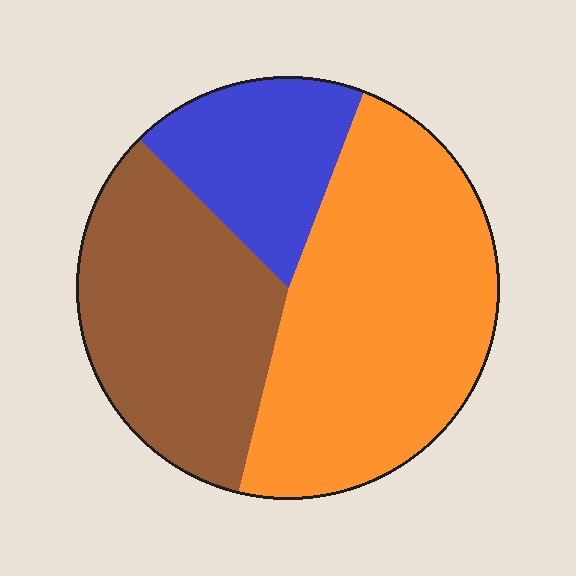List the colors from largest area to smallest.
From largest to smallest: orange, brown, blue.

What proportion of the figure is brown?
Brown takes up between a third and a half of the figure.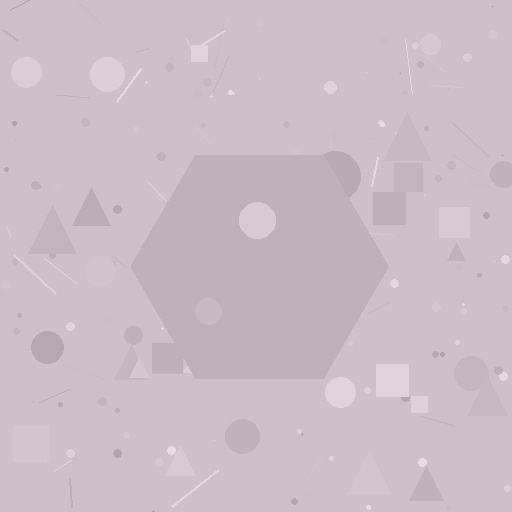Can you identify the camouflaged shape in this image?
The camouflaged shape is a hexagon.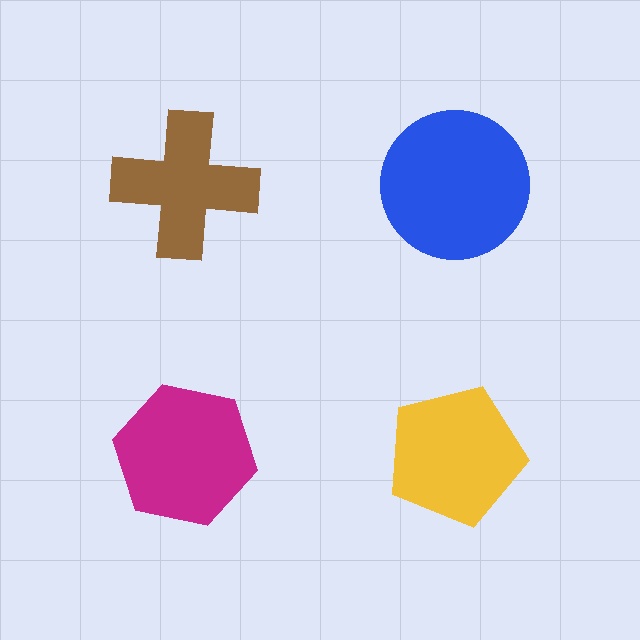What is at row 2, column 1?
A magenta hexagon.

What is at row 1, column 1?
A brown cross.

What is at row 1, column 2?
A blue circle.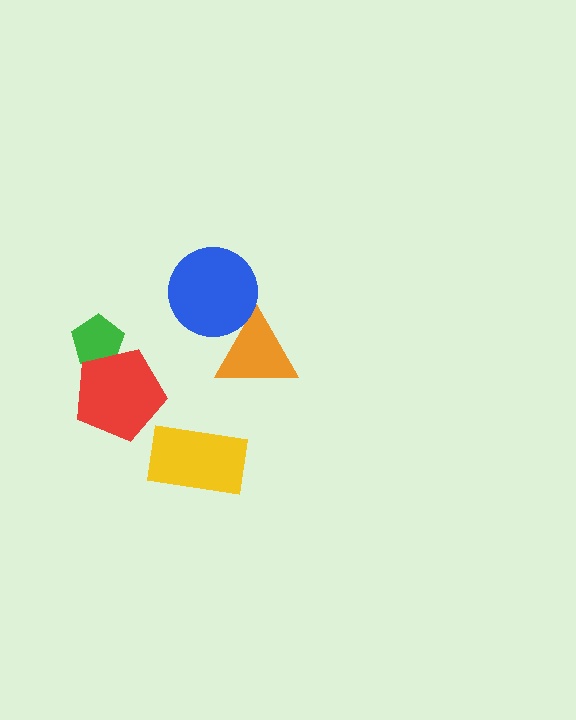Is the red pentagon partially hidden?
No, no other shape covers it.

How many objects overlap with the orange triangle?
1 object overlaps with the orange triangle.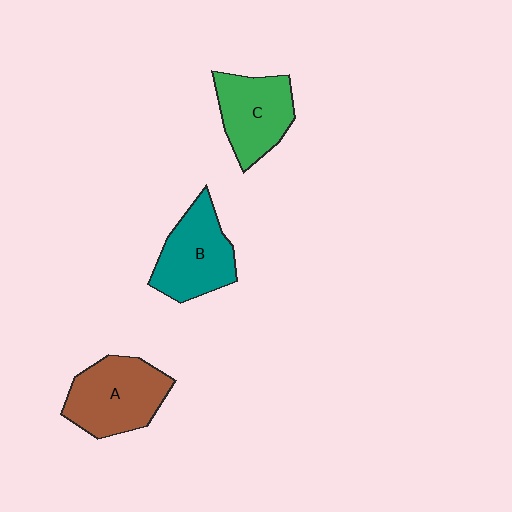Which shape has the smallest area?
Shape C (green).